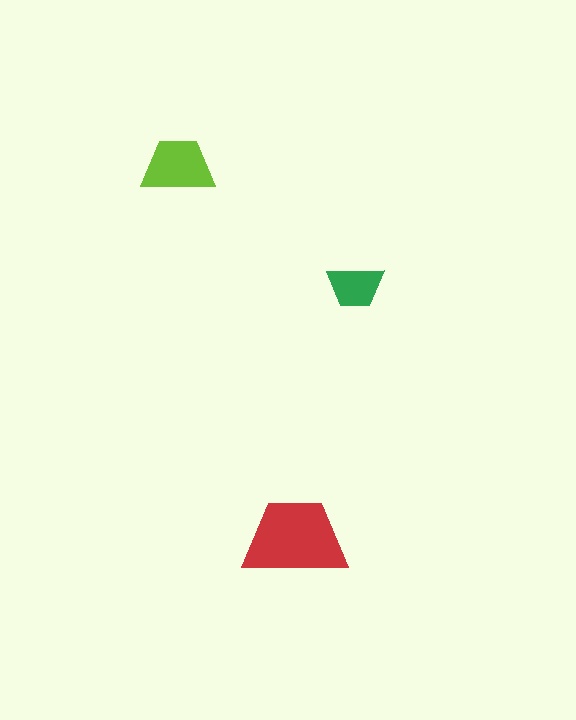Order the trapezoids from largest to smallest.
the red one, the lime one, the green one.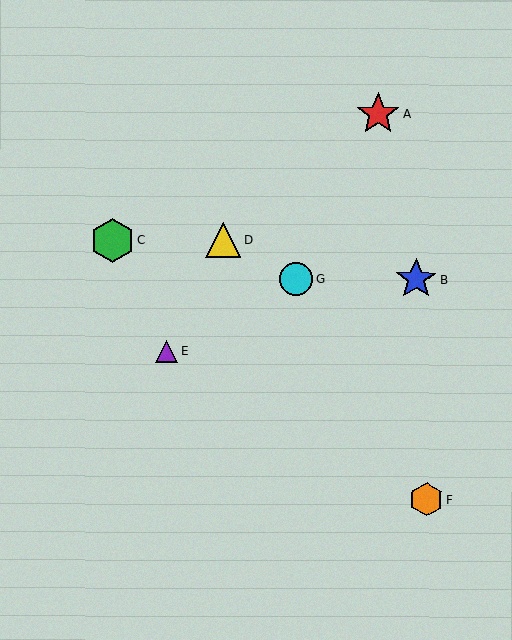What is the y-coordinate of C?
Object C is at y≈240.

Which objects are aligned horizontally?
Objects B, G are aligned horizontally.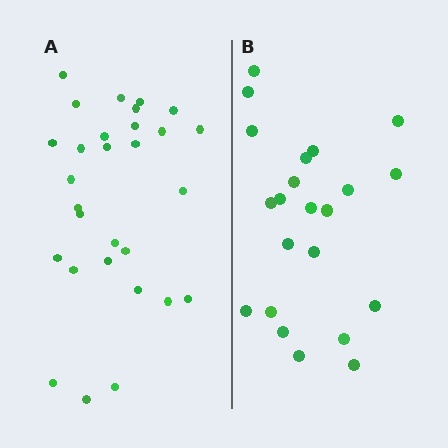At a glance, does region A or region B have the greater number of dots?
Region A (the left region) has more dots.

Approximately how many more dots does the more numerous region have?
Region A has roughly 8 or so more dots than region B.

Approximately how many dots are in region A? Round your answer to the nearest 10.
About 30 dots. (The exact count is 29, which rounds to 30.)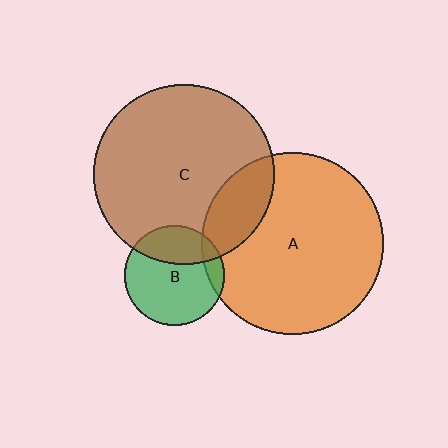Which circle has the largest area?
Circle A (orange).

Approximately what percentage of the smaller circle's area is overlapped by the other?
Approximately 10%.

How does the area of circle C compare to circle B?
Approximately 3.2 times.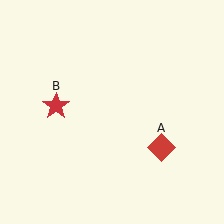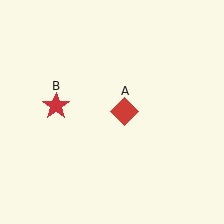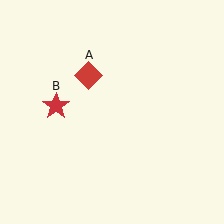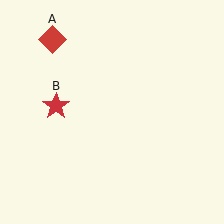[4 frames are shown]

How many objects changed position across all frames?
1 object changed position: red diamond (object A).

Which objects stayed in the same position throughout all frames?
Red star (object B) remained stationary.